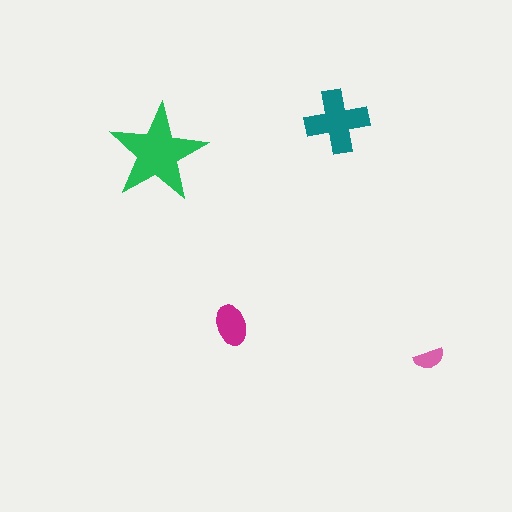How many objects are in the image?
There are 4 objects in the image.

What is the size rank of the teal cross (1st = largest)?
2nd.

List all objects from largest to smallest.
The green star, the teal cross, the magenta ellipse, the pink semicircle.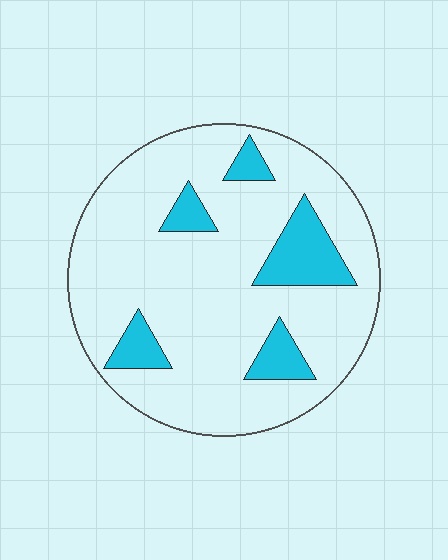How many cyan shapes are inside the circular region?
5.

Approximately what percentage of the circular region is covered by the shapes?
Approximately 15%.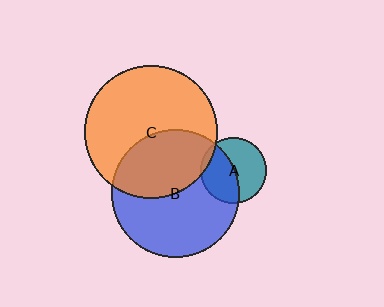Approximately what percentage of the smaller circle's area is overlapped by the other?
Approximately 5%.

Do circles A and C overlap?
Yes.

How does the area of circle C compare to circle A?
Approximately 4.1 times.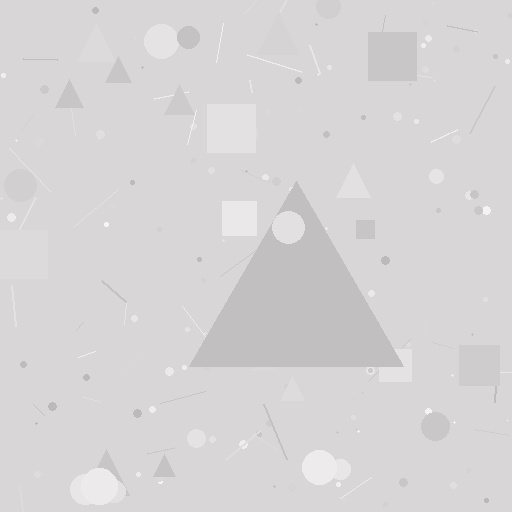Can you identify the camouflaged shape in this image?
The camouflaged shape is a triangle.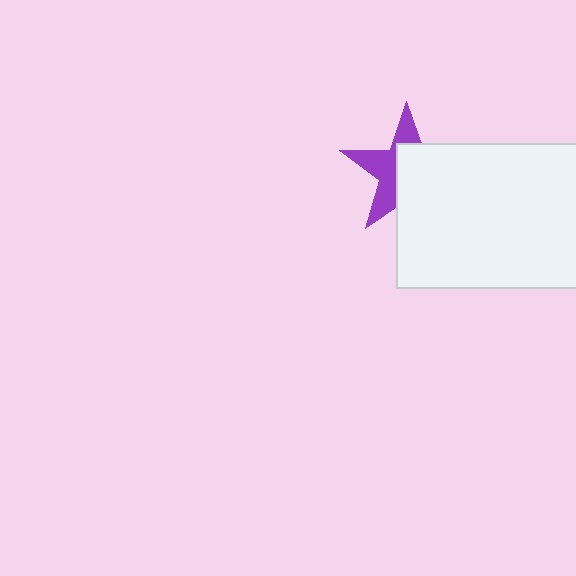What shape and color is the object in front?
The object in front is a white rectangle.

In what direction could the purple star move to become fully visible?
The purple star could move toward the upper-left. That would shift it out from behind the white rectangle entirely.